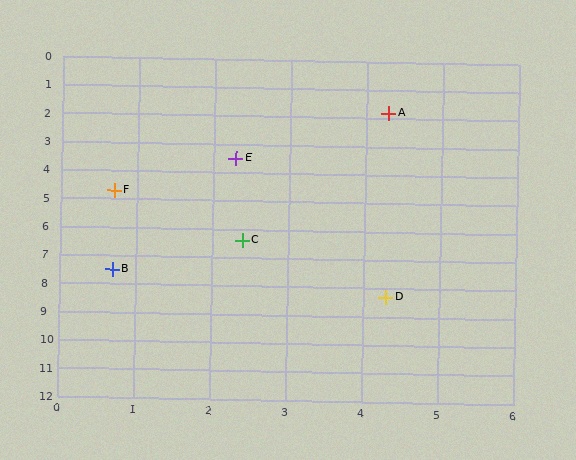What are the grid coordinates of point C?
Point C is at approximately (2.4, 6.4).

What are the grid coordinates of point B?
Point B is at approximately (0.7, 7.5).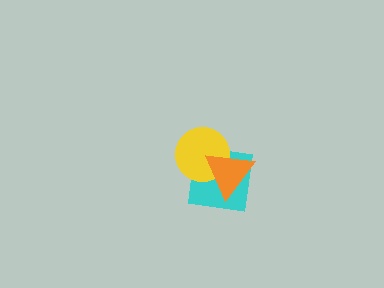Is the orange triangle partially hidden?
No, no other shape covers it.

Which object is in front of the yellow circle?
The orange triangle is in front of the yellow circle.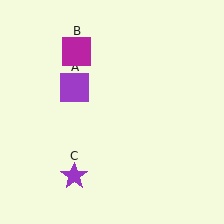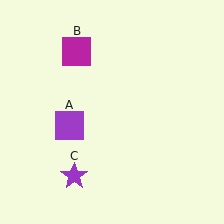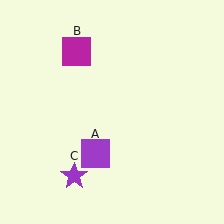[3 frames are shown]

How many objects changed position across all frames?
1 object changed position: purple square (object A).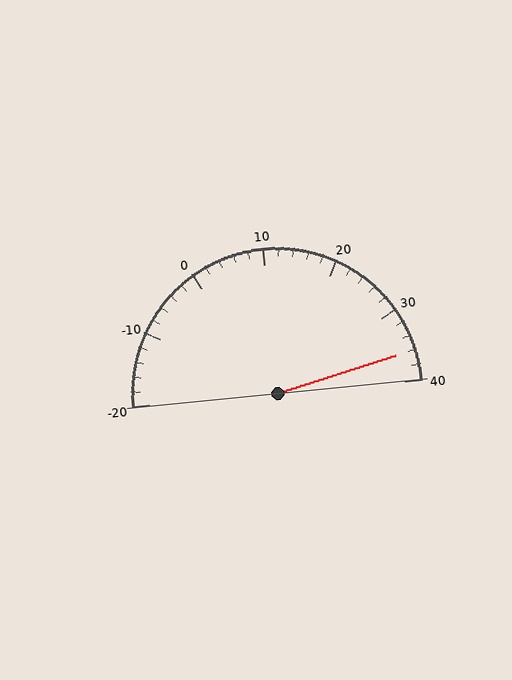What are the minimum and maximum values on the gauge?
The gauge ranges from -20 to 40.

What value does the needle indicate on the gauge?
The needle indicates approximately 36.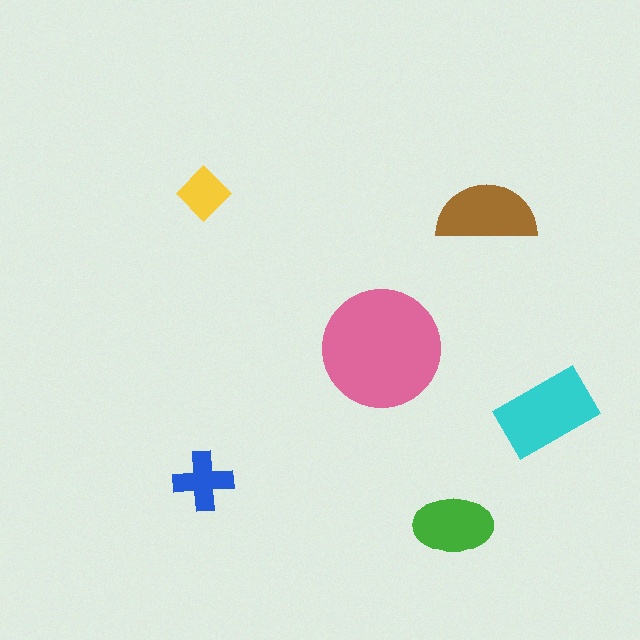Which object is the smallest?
The yellow diamond.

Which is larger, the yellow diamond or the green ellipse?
The green ellipse.